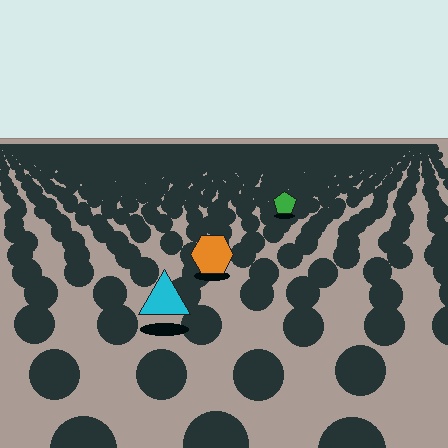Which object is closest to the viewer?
The cyan triangle is closest. The texture marks near it are larger and more spread out.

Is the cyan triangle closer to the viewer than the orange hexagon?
Yes. The cyan triangle is closer — you can tell from the texture gradient: the ground texture is coarser near it.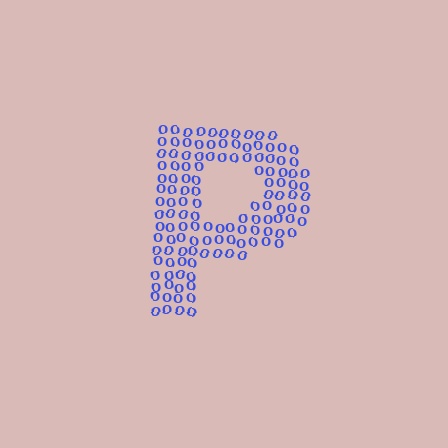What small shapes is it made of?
It is made of small letter O's.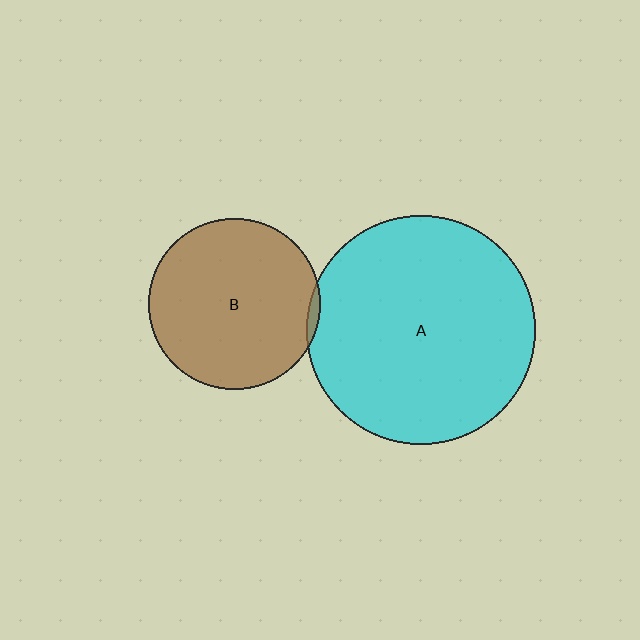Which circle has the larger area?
Circle A (cyan).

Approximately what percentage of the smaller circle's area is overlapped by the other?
Approximately 5%.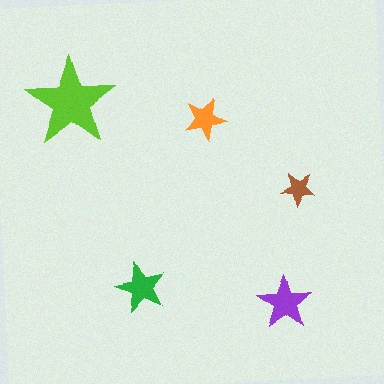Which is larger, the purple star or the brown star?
The purple one.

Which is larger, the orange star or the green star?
The green one.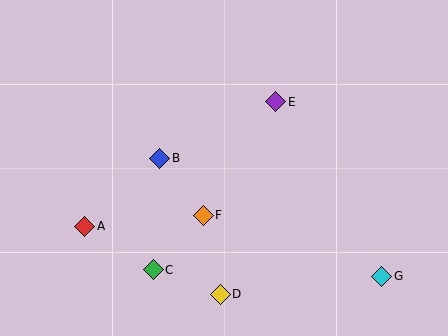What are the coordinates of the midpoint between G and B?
The midpoint between G and B is at (271, 217).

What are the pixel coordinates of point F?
Point F is at (203, 215).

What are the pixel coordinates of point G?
Point G is at (382, 276).